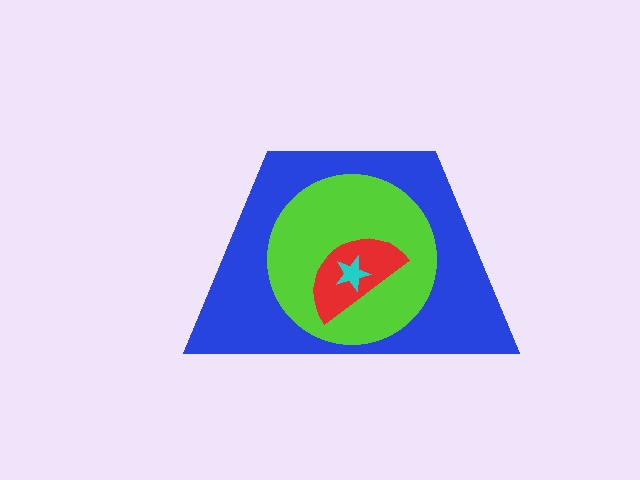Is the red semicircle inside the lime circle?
Yes.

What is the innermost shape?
The cyan star.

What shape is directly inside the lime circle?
The red semicircle.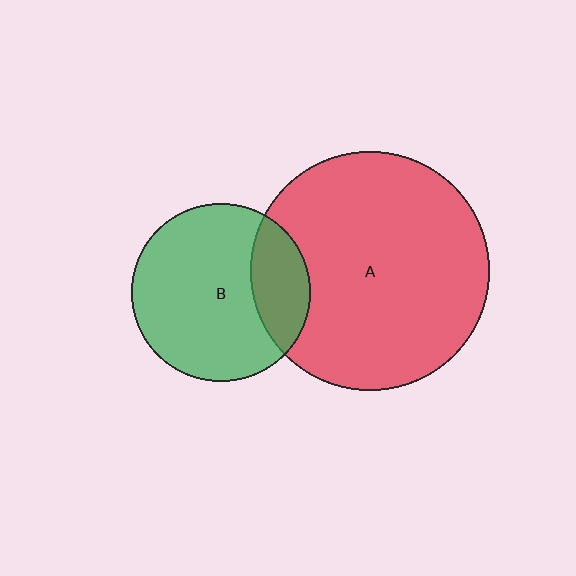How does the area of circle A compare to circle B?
Approximately 1.8 times.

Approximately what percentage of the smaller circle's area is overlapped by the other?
Approximately 25%.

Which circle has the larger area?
Circle A (red).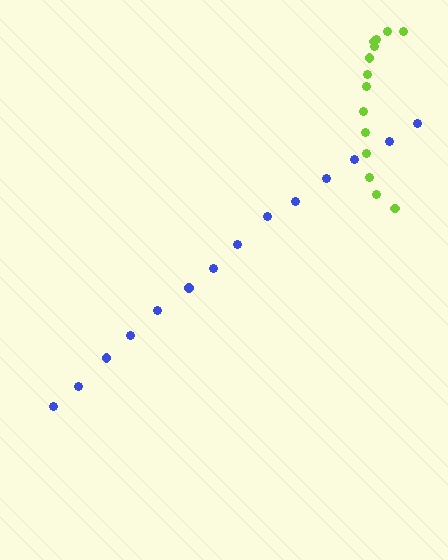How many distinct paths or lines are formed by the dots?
There are 2 distinct paths.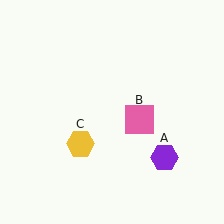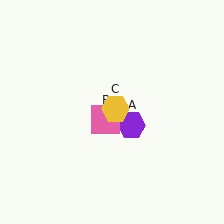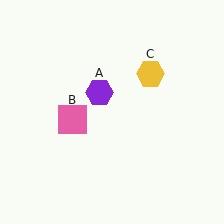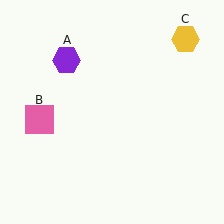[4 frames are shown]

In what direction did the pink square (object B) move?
The pink square (object B) moved left.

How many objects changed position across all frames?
3 objects changed position: purple hexagon (object A), pink square (object B), yellow hexagon (object C).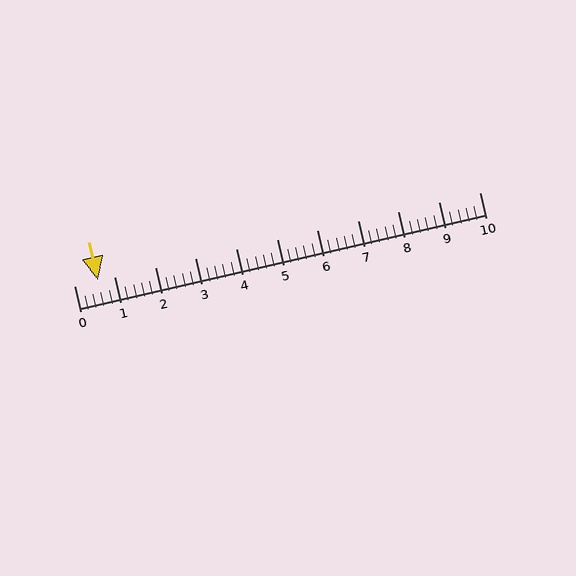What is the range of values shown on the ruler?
The ruler shows values from 0 to 10.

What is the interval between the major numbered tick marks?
The major tick marks are spaced 1 units apart.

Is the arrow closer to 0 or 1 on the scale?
The arrow is closer to 1.